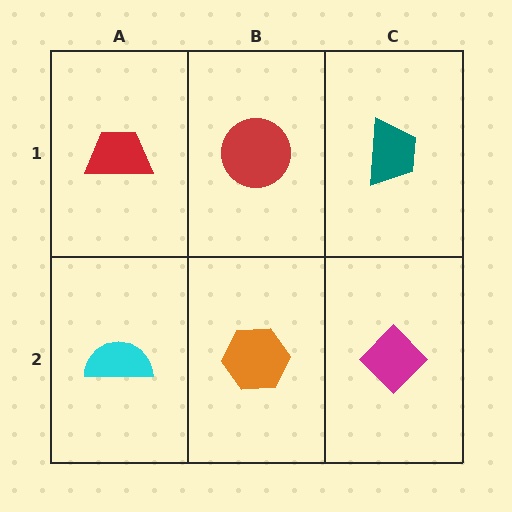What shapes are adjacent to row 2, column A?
A red trapezoid (row 1, column A), an orange hexagon (row 2, column B).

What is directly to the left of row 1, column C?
A red circle.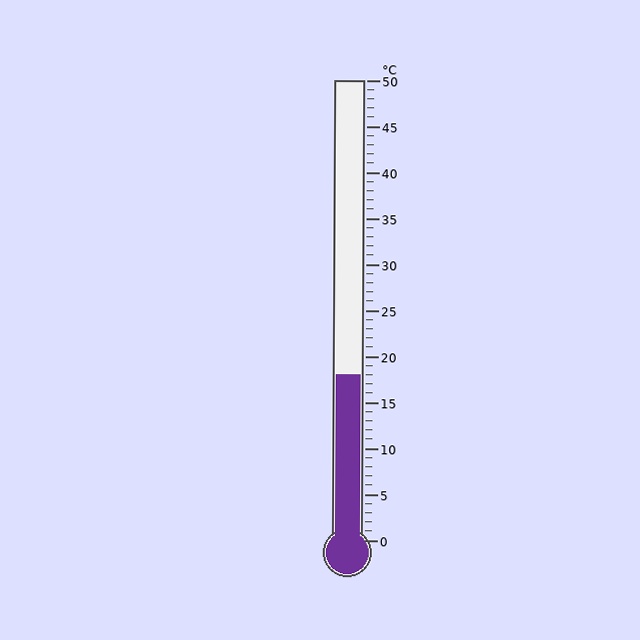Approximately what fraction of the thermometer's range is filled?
The thermometer is filled to approximately 35% of its range.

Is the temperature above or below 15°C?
The temperature is above 15°C.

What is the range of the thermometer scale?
The thermometer scale ranges from 0°C to 50°C.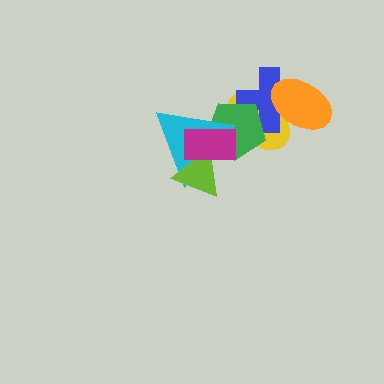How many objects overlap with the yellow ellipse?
5 objects overlap with the yellow ellipse.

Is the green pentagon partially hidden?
Yes, it is partially covered by another shape.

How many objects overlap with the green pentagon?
4 objects overlap with the green pentagon.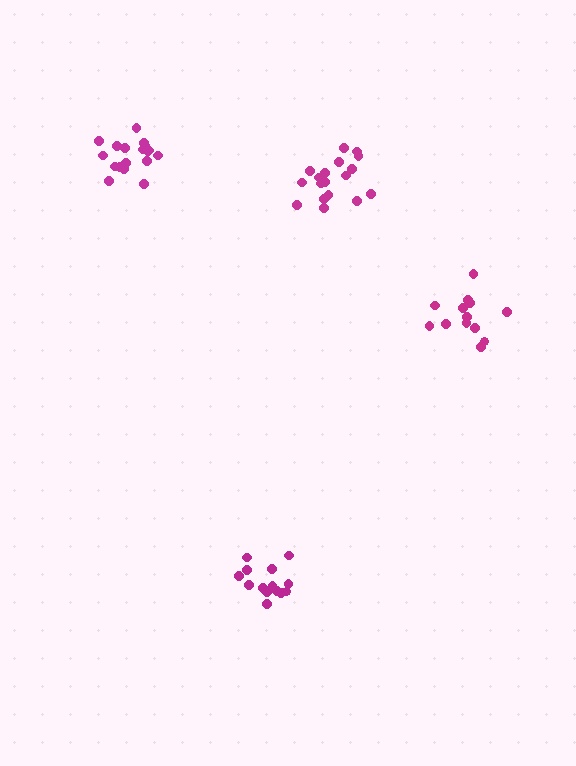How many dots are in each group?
Group 1: 13 dots, Group 2: 14 dots, Group 3: 18 dots, Group 4: 18 dots (63 total).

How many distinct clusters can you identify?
There are 4 distinct clusters.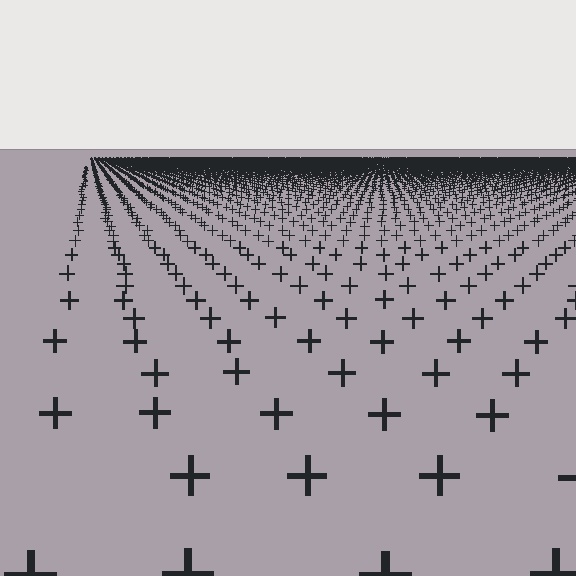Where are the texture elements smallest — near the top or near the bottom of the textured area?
Near the top.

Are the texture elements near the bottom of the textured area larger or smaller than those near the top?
Larger. Near the bottom, elements are closer to the viewer and appear at a bigger on-screen size.